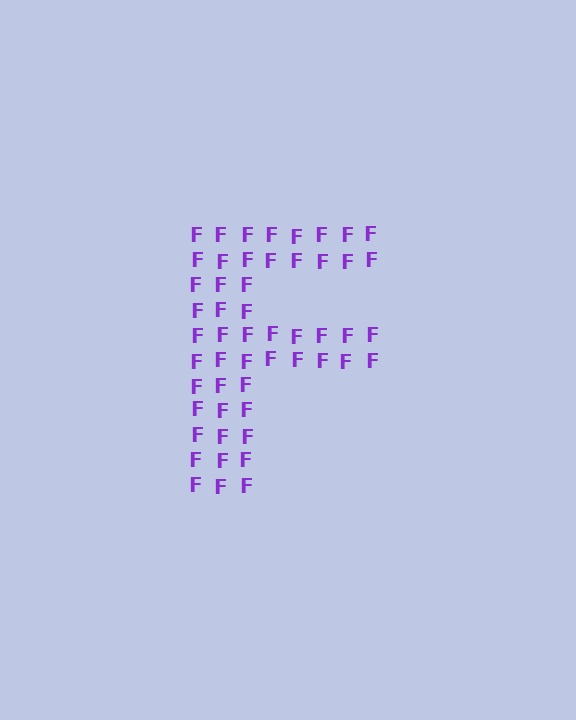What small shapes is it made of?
It is made of small letter F's.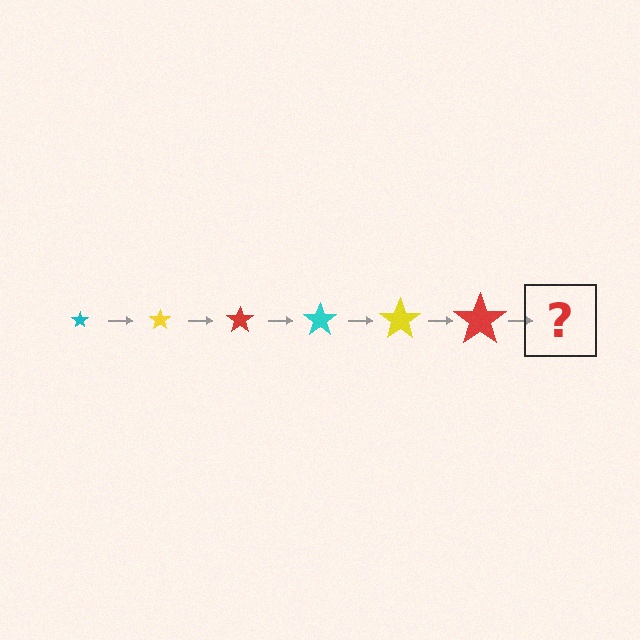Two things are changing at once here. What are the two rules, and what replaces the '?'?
The two rules are that the star grows larger each step and the color cycles through cyan, yellow, and red. The '?' should be a cyan star, larger than the previous one.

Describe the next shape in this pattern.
It should be a cyan star, larger than the previous one.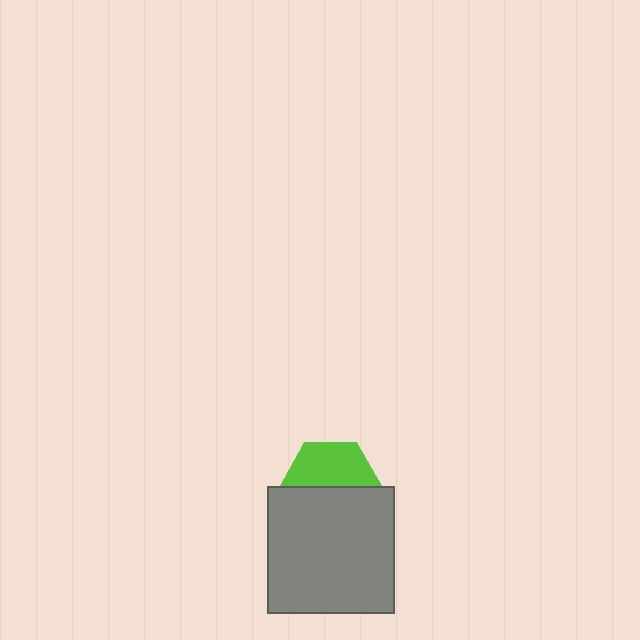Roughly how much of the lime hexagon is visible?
About half of it is visible (roughly 47%).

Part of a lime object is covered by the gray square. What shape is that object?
It is a hexagon.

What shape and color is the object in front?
The object in front is a gray square.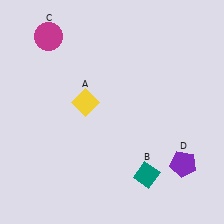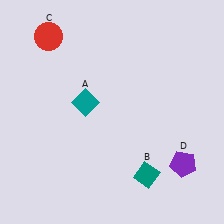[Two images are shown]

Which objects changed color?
A changed from yellow to teal. C changed from magenta to red.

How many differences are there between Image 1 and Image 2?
There are 2 differences between the two images.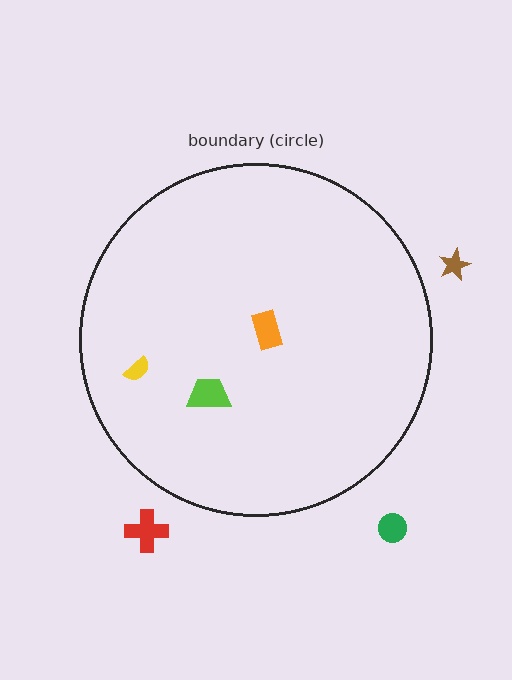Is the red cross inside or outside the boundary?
Outside.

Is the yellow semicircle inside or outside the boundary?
Inside.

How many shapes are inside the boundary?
3 inside, 3 outside.